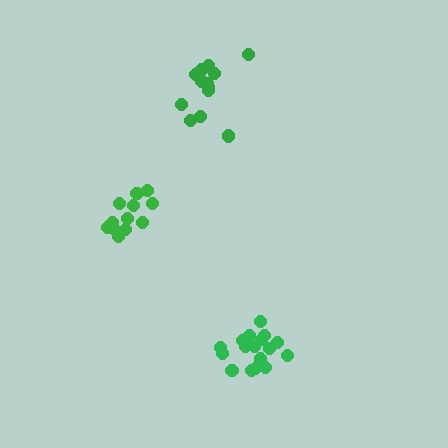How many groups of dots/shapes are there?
There are 3 groups.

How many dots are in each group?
Group 1: 17 dots, Group 2: 13 dots, Group 3: 14 dots (44 total).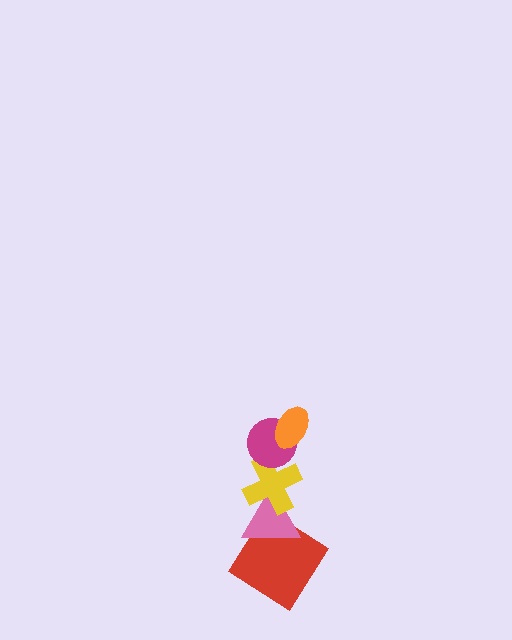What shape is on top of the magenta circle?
The orange ellipse is on top of the magenta circle.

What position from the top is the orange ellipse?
The orange ellipse is 1st from the top.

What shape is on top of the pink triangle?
The yellow cross is on top of the pink triangle.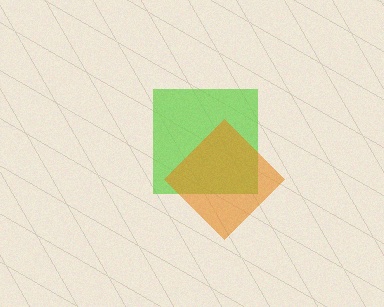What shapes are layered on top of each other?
The layered shapes are: a lime square, an orange diamond.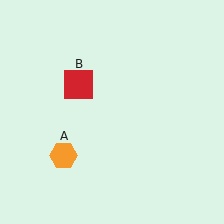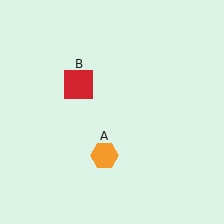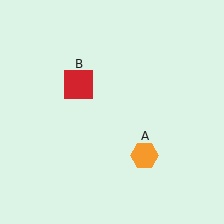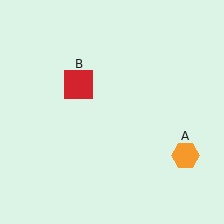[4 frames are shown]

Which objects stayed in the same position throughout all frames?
Red square (object B) remained stationary.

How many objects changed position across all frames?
1 object changed position: orange hexagon (object A).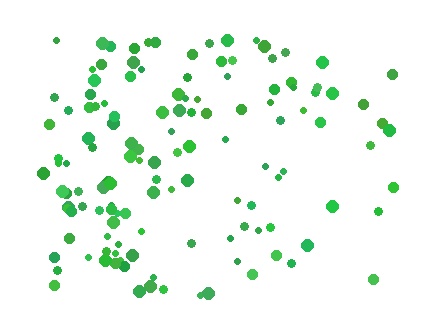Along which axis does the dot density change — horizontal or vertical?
Horizontal.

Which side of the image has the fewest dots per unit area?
The right.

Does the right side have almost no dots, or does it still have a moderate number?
Still a moderate number, just noticeably fewer than the left.